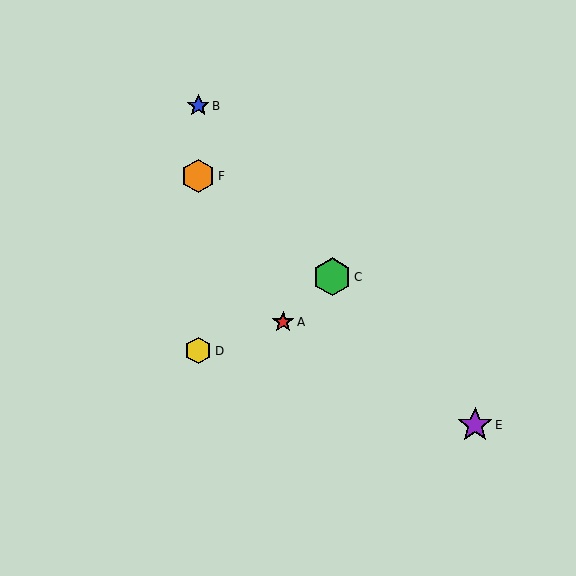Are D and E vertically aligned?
No, D is at x≈198 and E is at x≈475.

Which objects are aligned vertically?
Objects B, D, F are aligned vertically.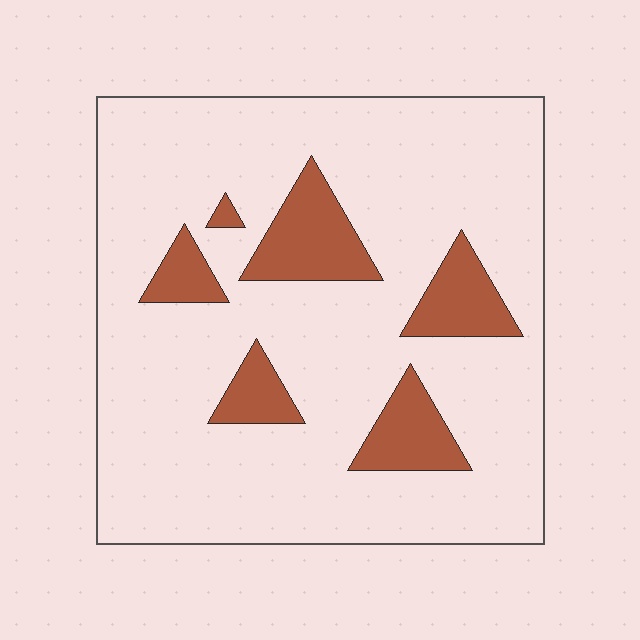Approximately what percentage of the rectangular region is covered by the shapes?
Approximately 15%.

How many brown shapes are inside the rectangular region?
6.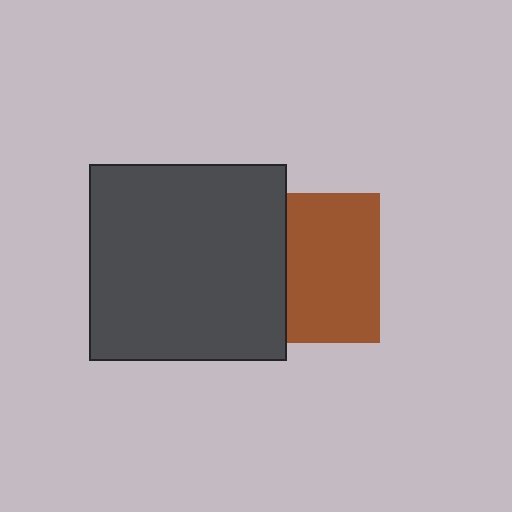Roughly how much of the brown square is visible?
About half of it is visible (roughly 62%).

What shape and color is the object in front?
The object in front is a dark gray square.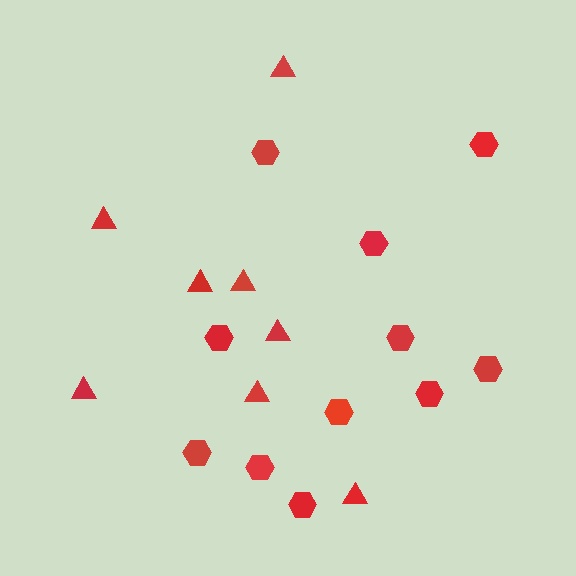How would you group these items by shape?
There are 2 groups: one group of triangles (8) and one group of hexagons (11).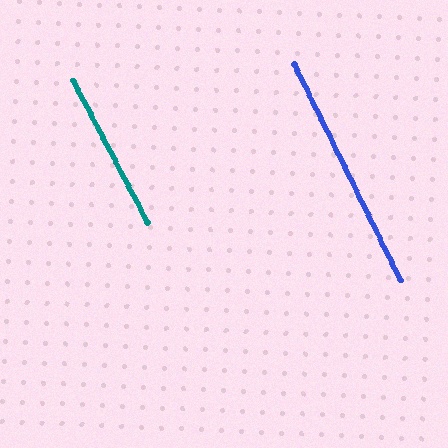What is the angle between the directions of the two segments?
Approximately 1 degree.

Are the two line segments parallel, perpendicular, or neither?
Parallel — their directions differ by only 1.5°.